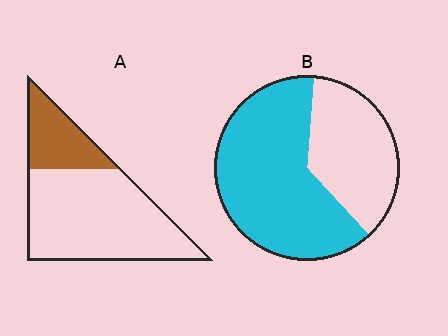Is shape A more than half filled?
No.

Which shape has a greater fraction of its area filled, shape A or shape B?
Shape B.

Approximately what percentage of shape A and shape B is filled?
A is approximately 25% and B is approximately 65%.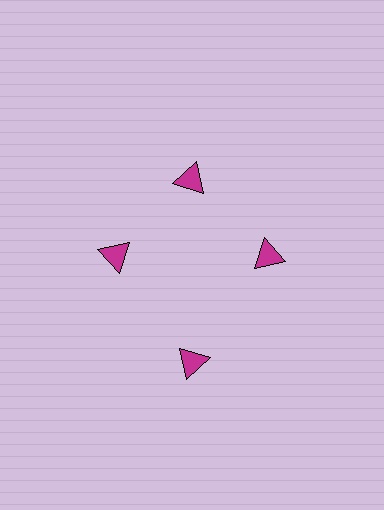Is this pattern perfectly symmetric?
No. The 4 magenta triangles are arranged in a ring, but one element near the 6 o'clock position is pushed outward from the center, breaking the 4-fold rotational symmetry.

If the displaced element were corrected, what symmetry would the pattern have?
It would have 4-fold rotational symmetry — the pattern would map onto itself every 90 degrees.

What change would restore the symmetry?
The symmetry would be restored by moving it inward, back onto the ring so that all 4 triangles sit at equal angles and equal distance from the center.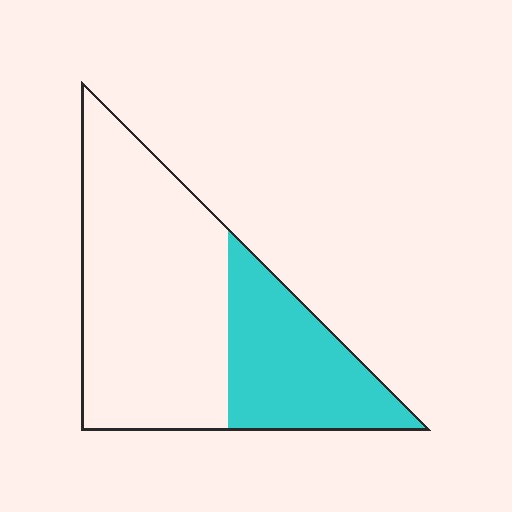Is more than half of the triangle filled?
No.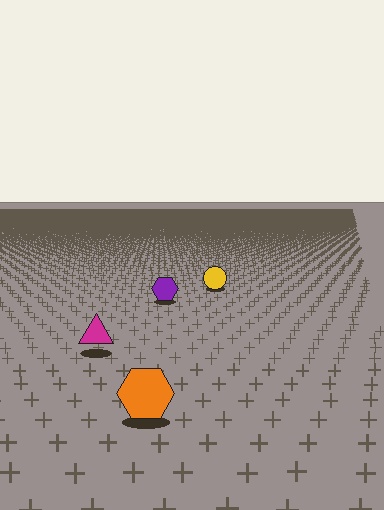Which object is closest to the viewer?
The orange hexagon is closest. The texture marks near it are larger and more spread out.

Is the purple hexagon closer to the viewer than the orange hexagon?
No. The orange hexagon is closer — you can tell from the texture gradient: the ground texture is coarser near it.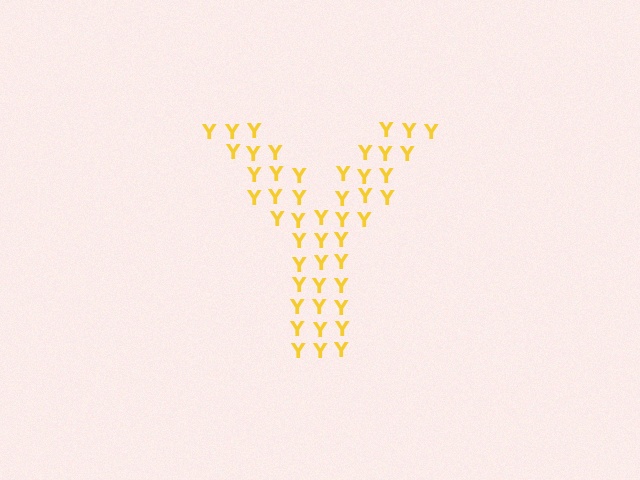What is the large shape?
The large shape is the letter Y.